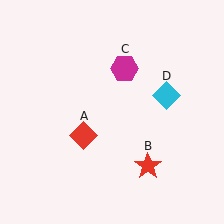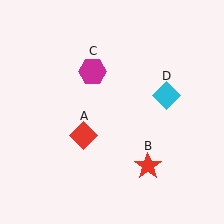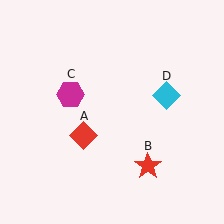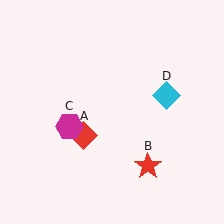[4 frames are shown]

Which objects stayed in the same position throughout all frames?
Red diamond (object A) and red star (object B) and cyan diamond (object D) remained stationary.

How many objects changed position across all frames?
1 object changed position: magenta hexagon (object C).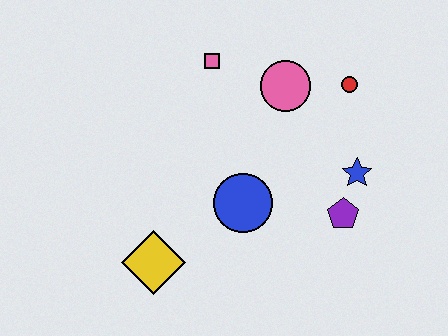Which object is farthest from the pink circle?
The yellow diamond is farthest from the pink circle.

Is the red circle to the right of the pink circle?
Yes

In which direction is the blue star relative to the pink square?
The blue star is to the right of the pink square.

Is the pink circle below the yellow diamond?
No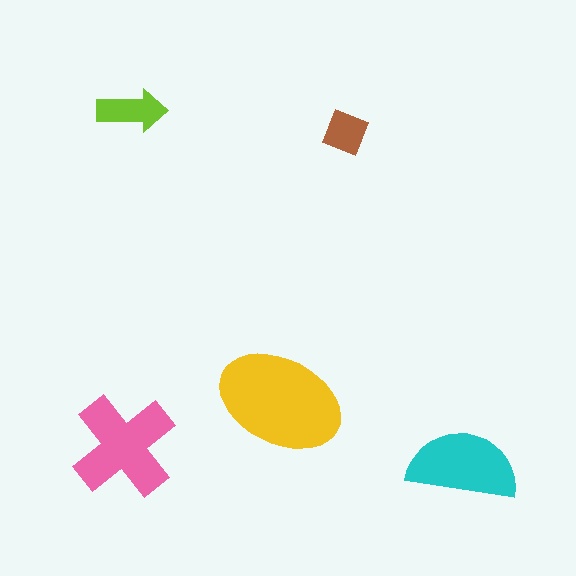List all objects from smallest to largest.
The brown square, the lime arrow, the cyan semicircle, the pink cross, the yellow ellipse.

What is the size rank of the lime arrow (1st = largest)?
4th.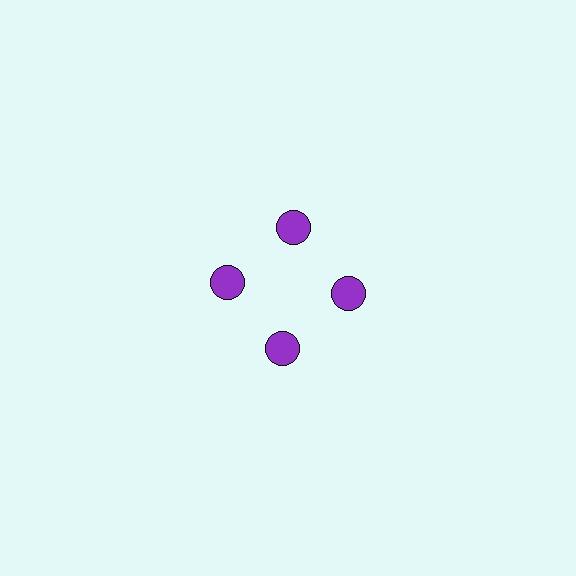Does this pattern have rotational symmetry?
Yes, this pattern has 4-fold rotational symmetry. It looks the same after rotating 90 degrees around the center.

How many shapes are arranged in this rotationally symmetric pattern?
There are 4 shapes, arranged in 4 groups of 1.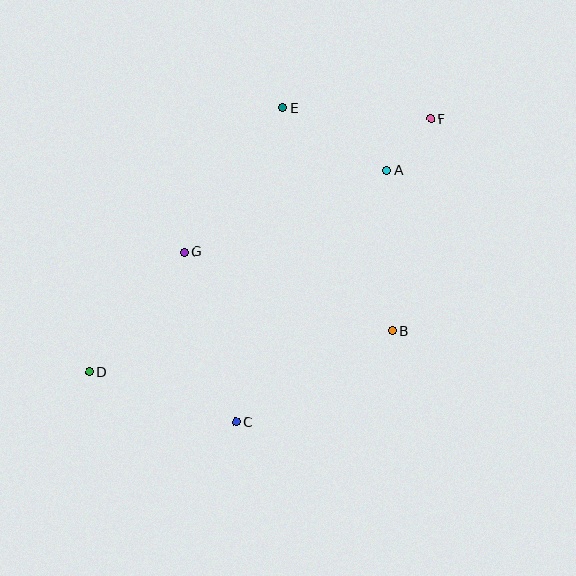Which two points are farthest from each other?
Points D and F are farthest from each other.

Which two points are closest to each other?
Points A and F are closest to each other.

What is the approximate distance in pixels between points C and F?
The distance between C and F is approximately 361 pixels.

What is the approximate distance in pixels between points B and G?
The distance between B and G is approximately 223 pixels.